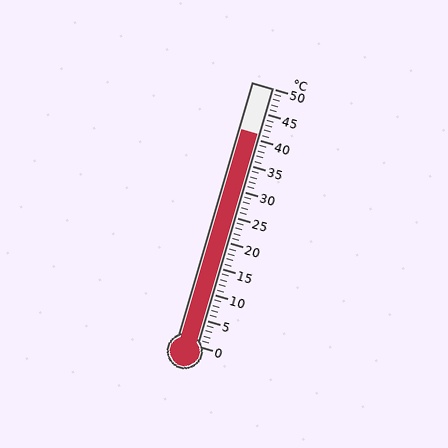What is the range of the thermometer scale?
The thermometer scale ranges from 0°C to 50°C.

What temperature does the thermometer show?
The thermometer shows approximately 41°C.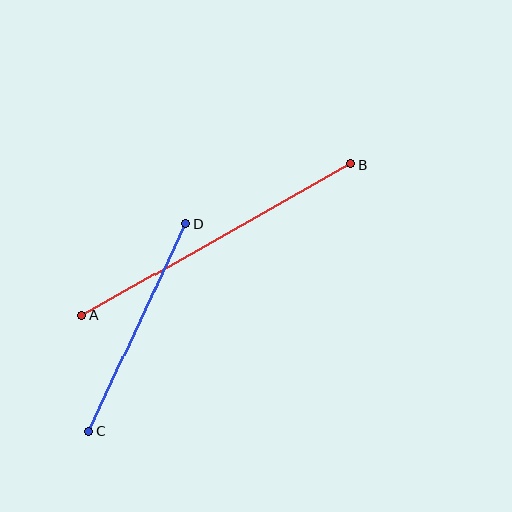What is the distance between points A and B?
The distance is approximately 309 pixels.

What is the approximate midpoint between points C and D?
The midpoint is at approximately (137, 327) pixels.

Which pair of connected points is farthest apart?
Points A and B are farthest apart.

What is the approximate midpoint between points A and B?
The midpoint is at approximately (217, 240) pixels.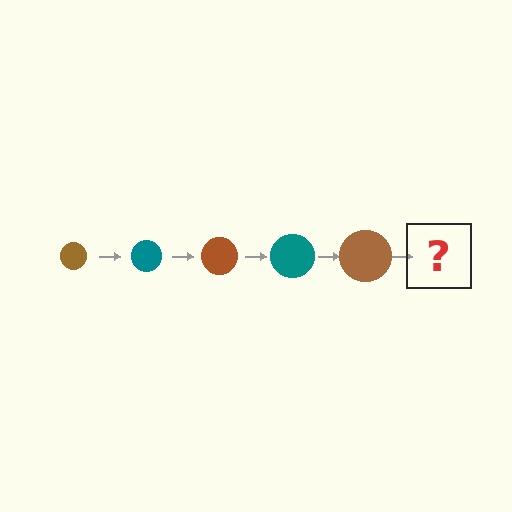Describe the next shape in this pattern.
It should be a teal circle, larger than the previous one.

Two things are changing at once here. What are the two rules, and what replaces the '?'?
The two rules are that the circle grows larger each step and the color cycles through brown and teal. The '?' should be a teal circle, larger than the previous one.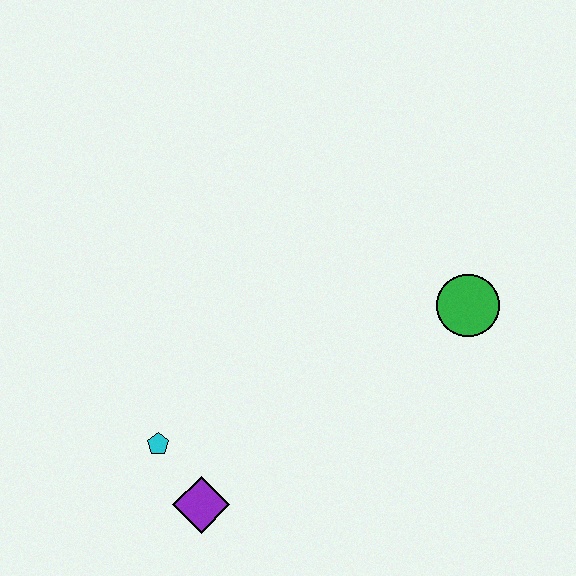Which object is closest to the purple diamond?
The cyan pentagon is closest to the purple diamond.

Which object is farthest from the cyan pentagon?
The green circle is farthest from the cyan pentagon.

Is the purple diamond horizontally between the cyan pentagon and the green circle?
Yes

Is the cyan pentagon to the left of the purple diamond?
Yes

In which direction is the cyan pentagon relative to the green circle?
The cyan pentagon is to the left of the green circle.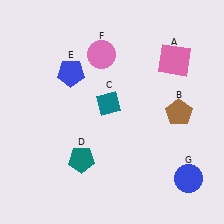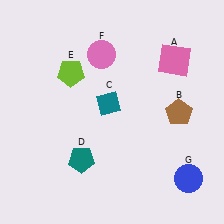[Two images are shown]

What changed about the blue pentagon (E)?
In Image 1, E is blue. In Image 2, it changed to lime.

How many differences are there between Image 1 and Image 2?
There is 1 difference between the two images.